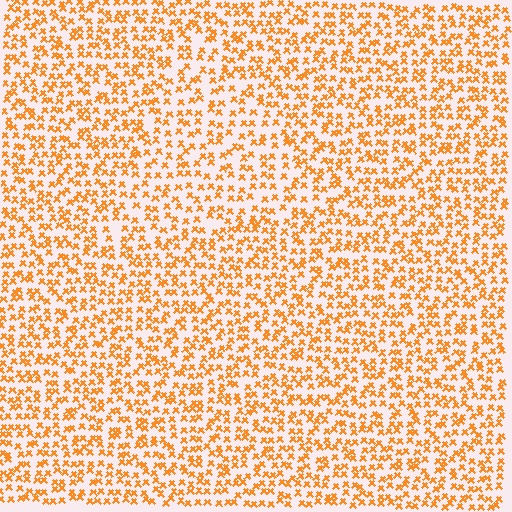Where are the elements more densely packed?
The elements are more densely packed outside the triangle boundary.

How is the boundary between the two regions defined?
The boundary is defined by a change in element density (approximately 1.4x ratio). All elements are the same color, size, and shape.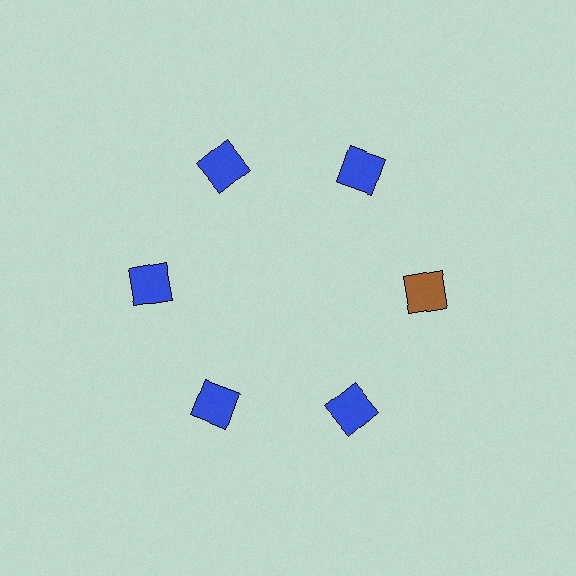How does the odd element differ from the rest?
It has a different color: brown instead of blue.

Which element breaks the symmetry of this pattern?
The brown square at roughly the 3 o'clock position breaks the symmetry. All other shapes are blue squares.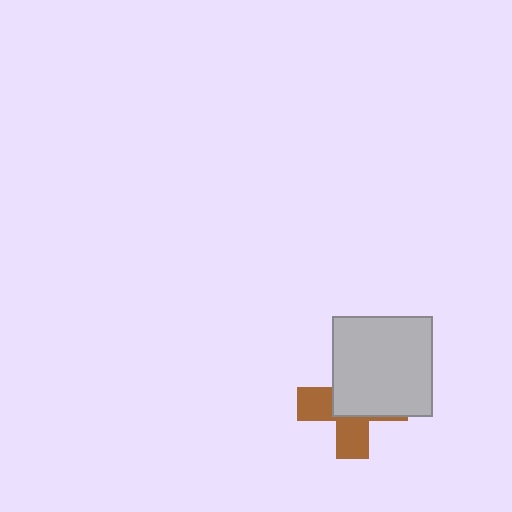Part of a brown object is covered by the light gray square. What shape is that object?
It is a cross.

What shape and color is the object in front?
The object in front is a light gray square.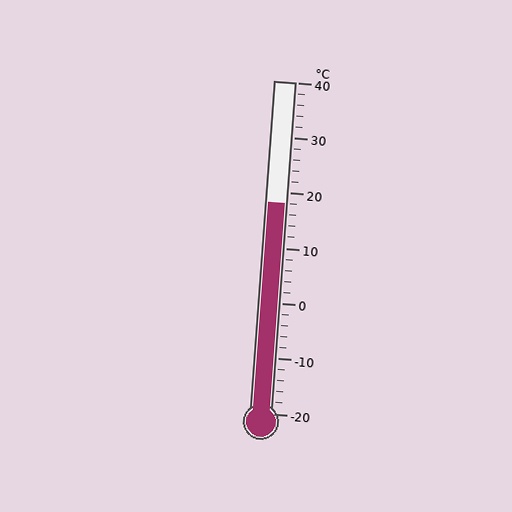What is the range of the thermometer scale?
The thermometer scale ranges from -20°C to 40°C.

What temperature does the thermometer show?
The thermometer shows approximately 18°C.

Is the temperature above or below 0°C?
The temperature is above 0°C.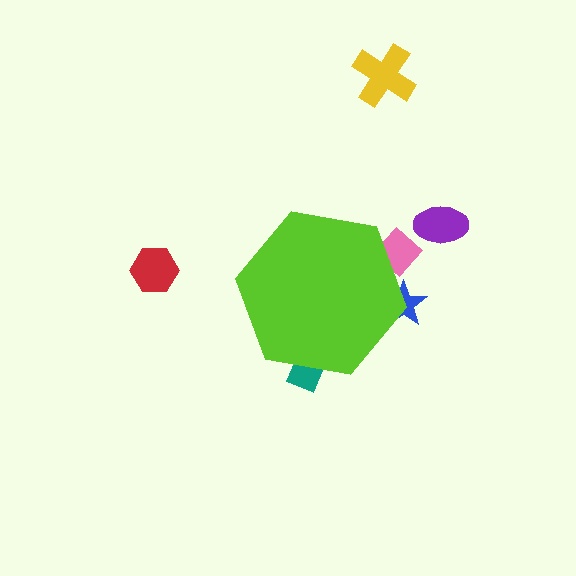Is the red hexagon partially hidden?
No, the red hexagon is fully visible.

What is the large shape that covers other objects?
A lime hexagon.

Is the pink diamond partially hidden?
Yes, the pink diamond is partially hidden behind the lime hexagon.